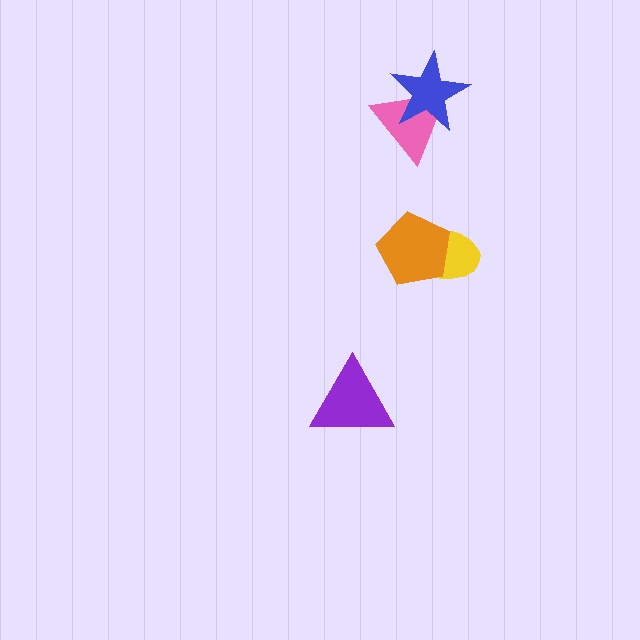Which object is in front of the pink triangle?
The blue star is in front of the pink triangle.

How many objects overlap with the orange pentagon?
1 object overlaps with the orange pentagon.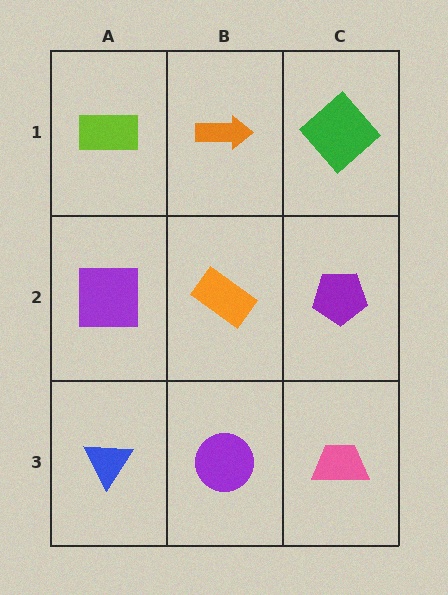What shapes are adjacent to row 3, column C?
A purple pentagon (row 2, column C), a purple circle (row 3, column B).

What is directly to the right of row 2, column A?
An orange rectangle.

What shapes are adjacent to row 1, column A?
A purple square (row 2, column A), an orange arrow (row 1, column B).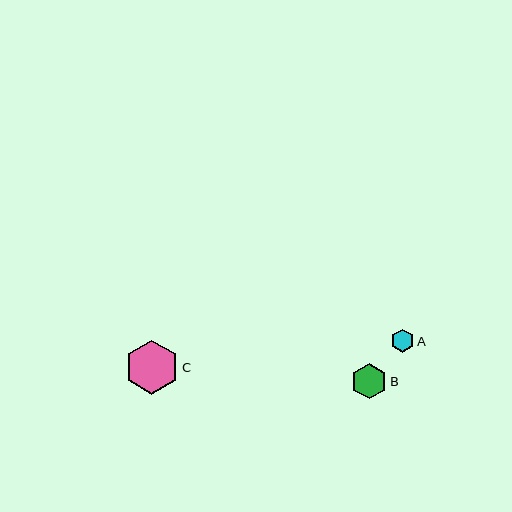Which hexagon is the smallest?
Hexagon A is the smallest with a size of approximately 23 pixels.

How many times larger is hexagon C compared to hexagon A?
Hexagon C is approximately 2.3 times the size of hexagon A.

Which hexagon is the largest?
Hexagon C is the largest with a size of approximately 54 pixels.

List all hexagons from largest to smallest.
From largest to smallest: C, B, A.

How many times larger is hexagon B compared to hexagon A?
Hexagon B is approximately 1.5 times the size of hexagon A.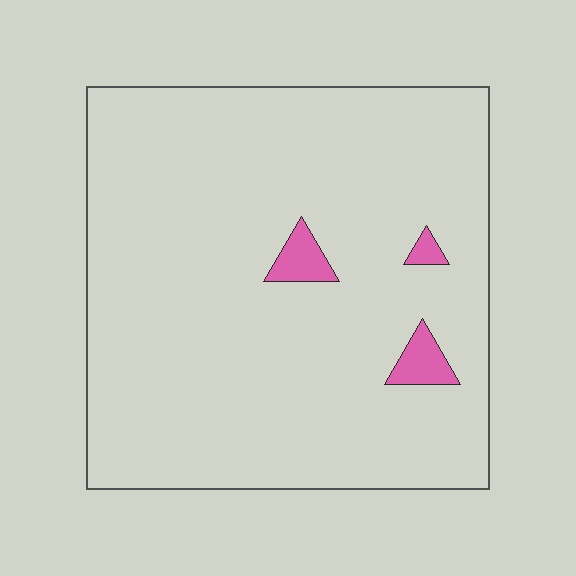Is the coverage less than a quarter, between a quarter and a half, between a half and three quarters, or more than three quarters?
Less than a quarter.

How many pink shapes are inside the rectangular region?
3.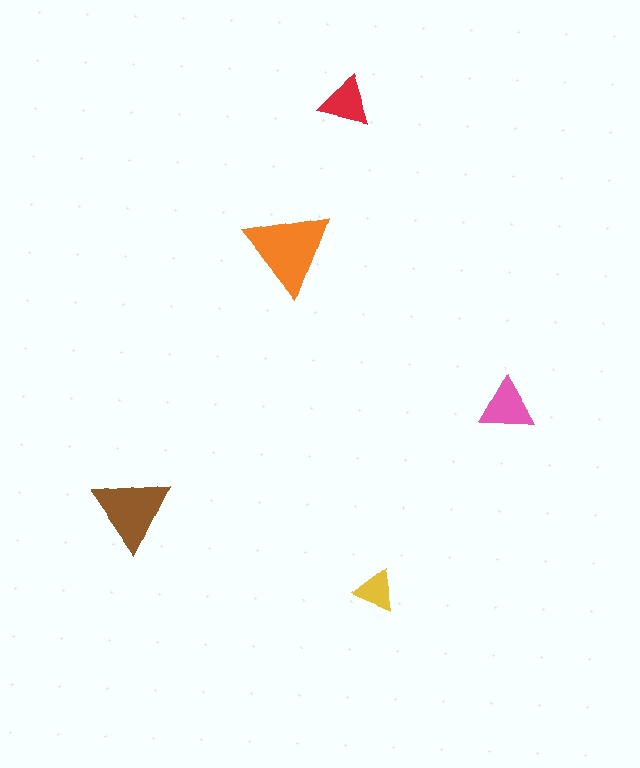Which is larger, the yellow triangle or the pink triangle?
The pink one.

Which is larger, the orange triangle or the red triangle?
The orange one.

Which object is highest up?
The red triangle is topmost.